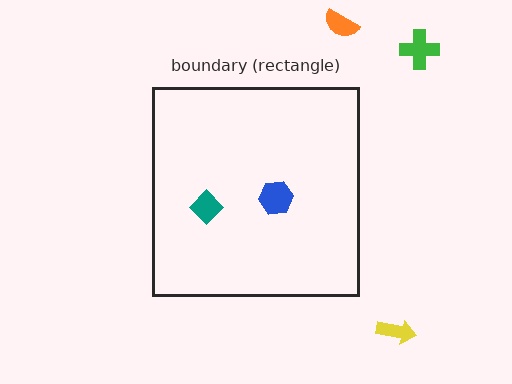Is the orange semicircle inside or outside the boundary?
Outside.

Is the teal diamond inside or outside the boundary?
Inside.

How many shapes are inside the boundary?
2 inside, 3 outside.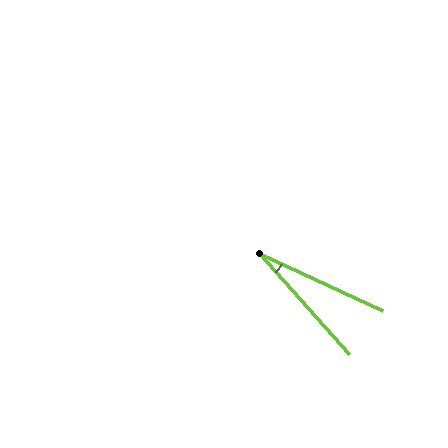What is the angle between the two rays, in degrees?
Approximately 23 degrees.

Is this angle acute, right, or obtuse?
It is acute.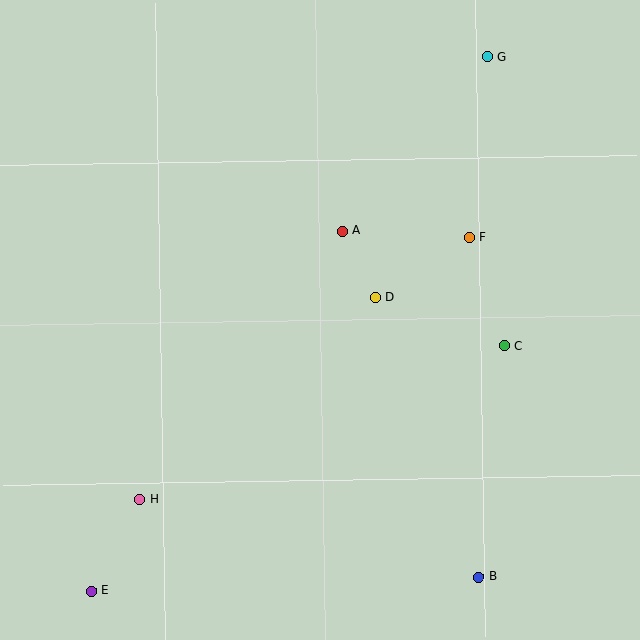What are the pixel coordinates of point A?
Point A is at (342, 231).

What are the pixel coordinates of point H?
Point H is at (139, 499).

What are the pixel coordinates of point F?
Point F is at (469, 238).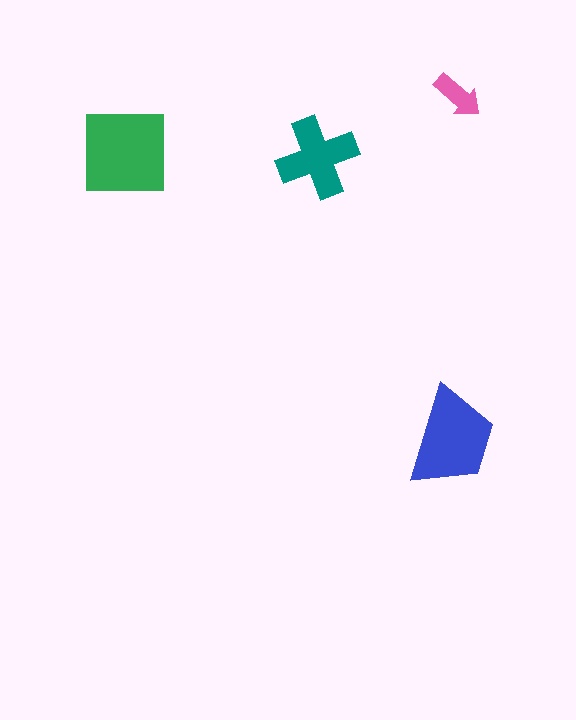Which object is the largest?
The green square.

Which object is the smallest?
The pink arrow.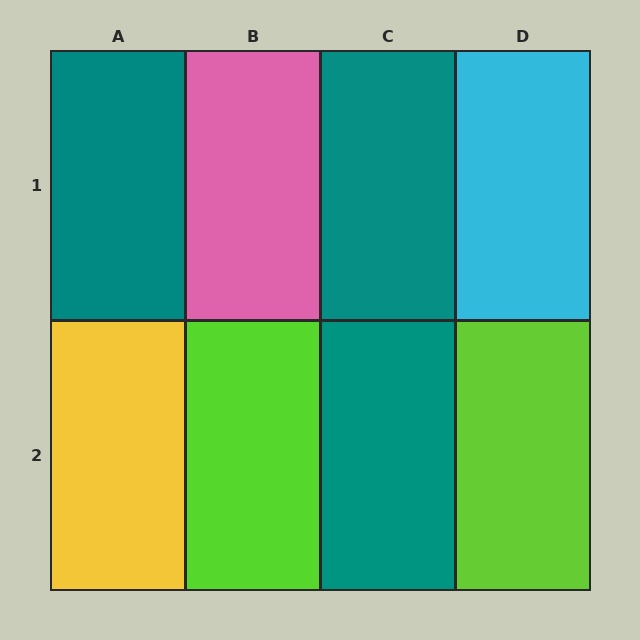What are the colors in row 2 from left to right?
Yellow, lime, teal, lime.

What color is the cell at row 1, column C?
Teal.